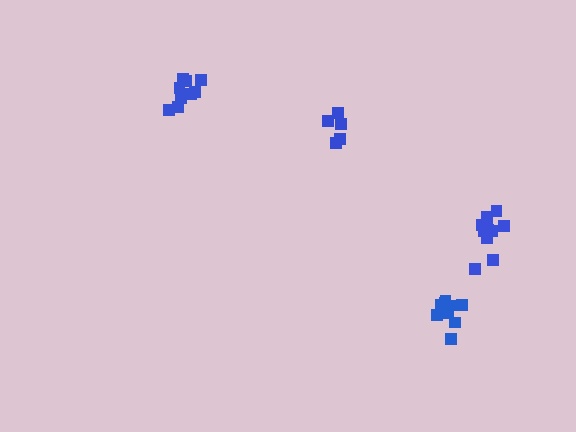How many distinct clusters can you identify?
There are 4 distinct clusters.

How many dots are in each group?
Group 1: 5 dots, Group 2: 9 dots, Group 3: 9 dots, Group 4: 11 dots (34 total).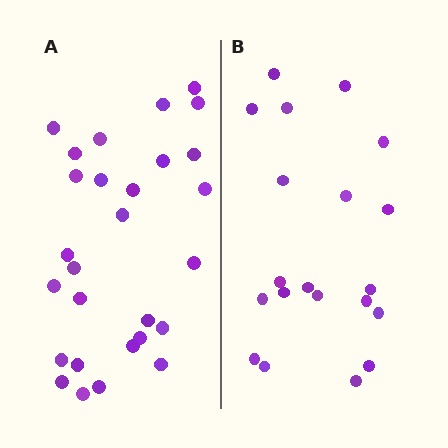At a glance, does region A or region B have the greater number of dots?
Region A (the left region) has more dots.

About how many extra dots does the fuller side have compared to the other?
Region A has roughly 8 or so more dots than region B.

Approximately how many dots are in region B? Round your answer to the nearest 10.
About 20 dots.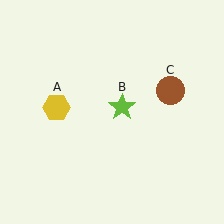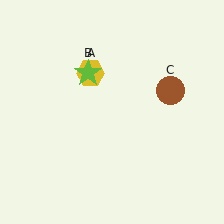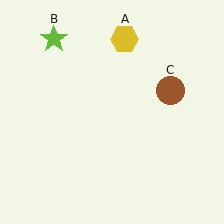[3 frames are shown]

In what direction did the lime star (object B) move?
The lime star (object B) moved up and to the left.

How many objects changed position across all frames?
2 objects changed position: yellow hexagon (object A), lime star (object B).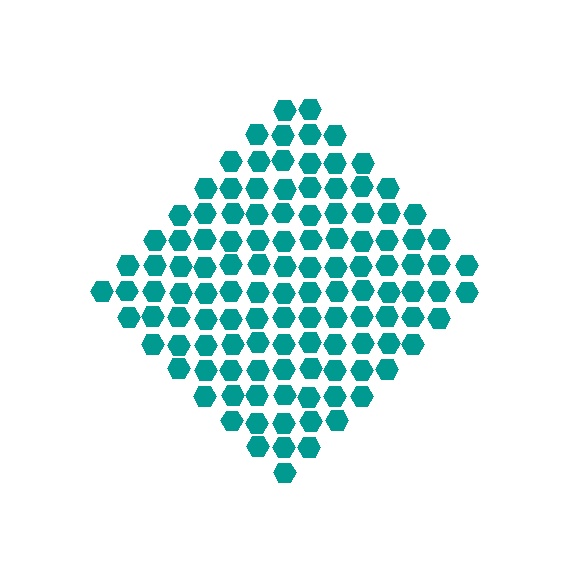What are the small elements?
The small elements are hexagons.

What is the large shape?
The large shape is a diamond.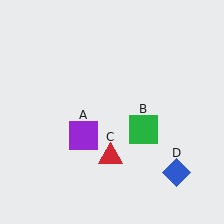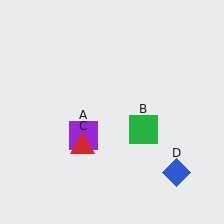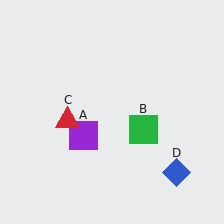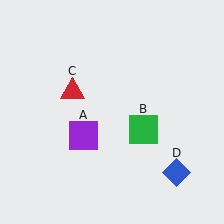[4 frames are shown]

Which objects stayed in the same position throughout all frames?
Purple square (object A) and green square (object B) and blue diamond (object D) remained stationary.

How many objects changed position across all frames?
1 object changed position: red triangle (object C).